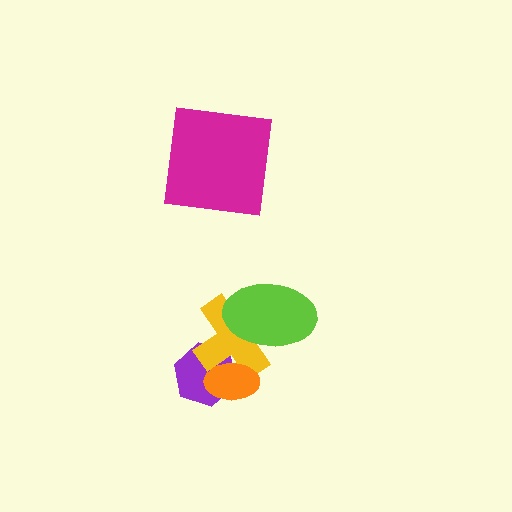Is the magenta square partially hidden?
No, no other shape covers it.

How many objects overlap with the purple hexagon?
2 objects overlap with the purple hexagon.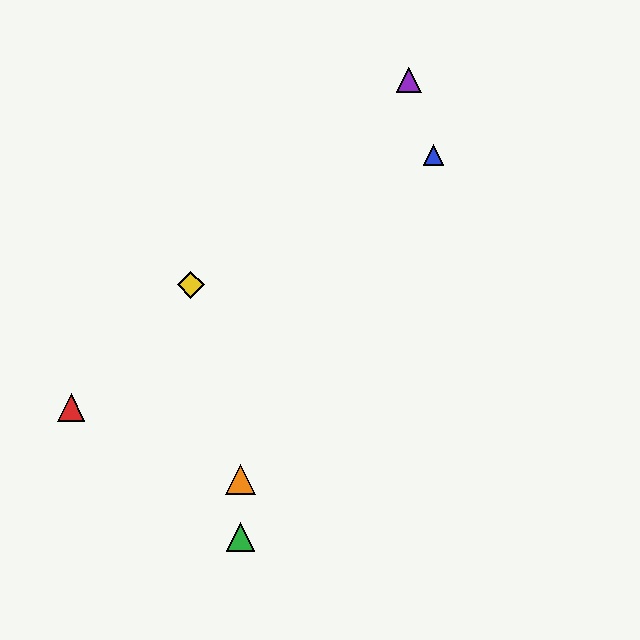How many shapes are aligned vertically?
2 shapes (the green triangle, the orange triangle) are aligned vertically.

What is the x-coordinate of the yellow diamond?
The yellow diamond is at x≈191.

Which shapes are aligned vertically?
The green triangle, the orange triangle are aligned vertically.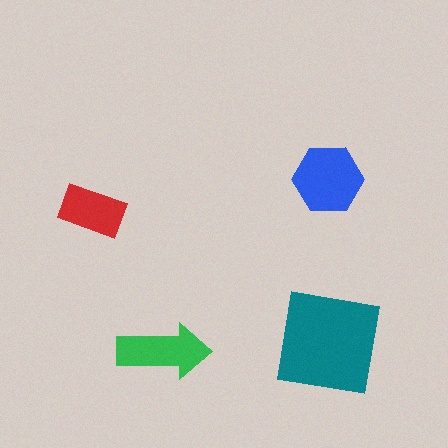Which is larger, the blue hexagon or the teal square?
The teal square.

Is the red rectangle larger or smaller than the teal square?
Smaller.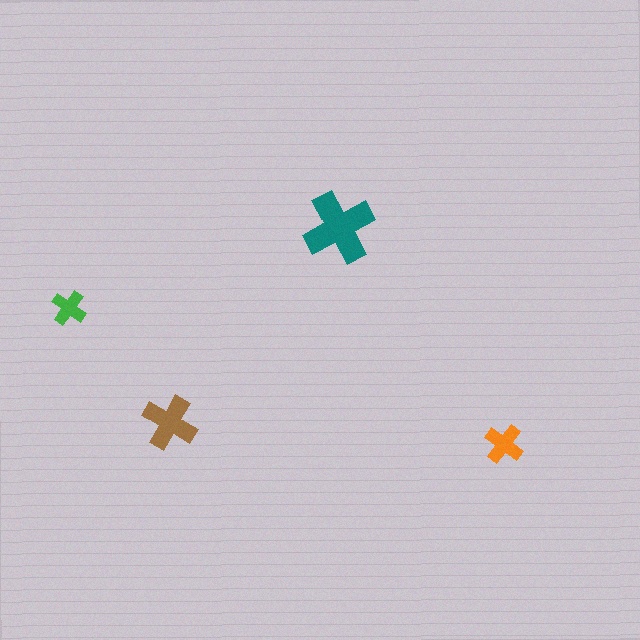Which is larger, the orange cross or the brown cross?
The brown one.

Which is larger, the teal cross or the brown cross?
The teal one.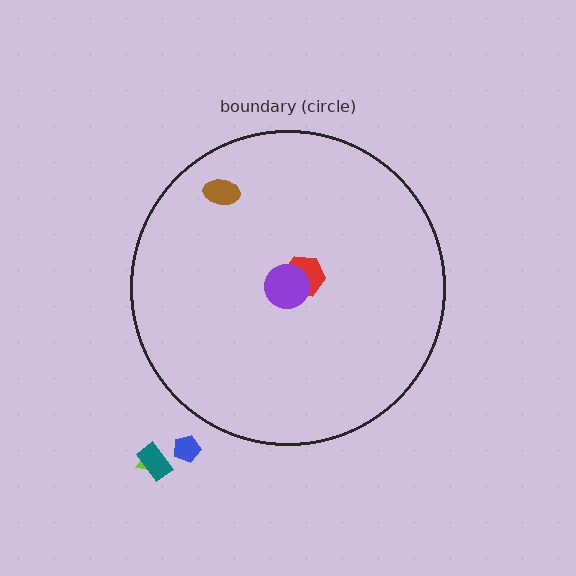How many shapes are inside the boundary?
3 inside, 3 outside.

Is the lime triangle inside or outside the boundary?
Outside.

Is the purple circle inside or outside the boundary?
Inside.